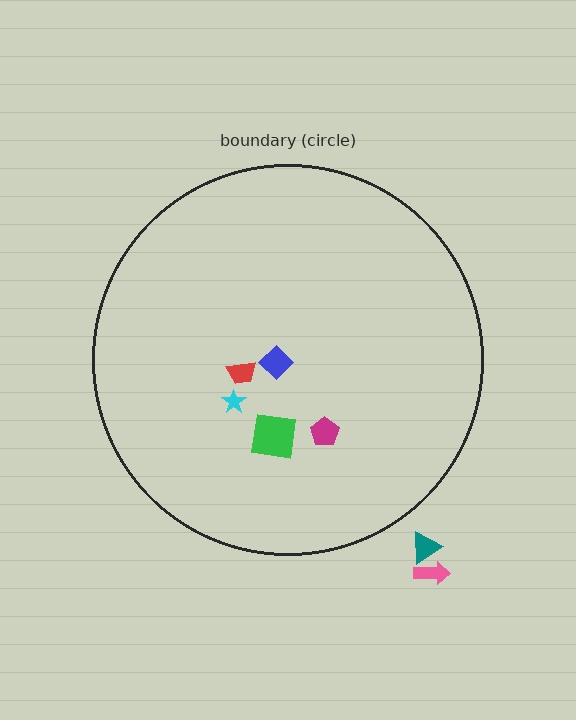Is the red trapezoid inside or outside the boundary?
Inside.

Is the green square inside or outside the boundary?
Inside.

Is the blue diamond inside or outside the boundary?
Inside.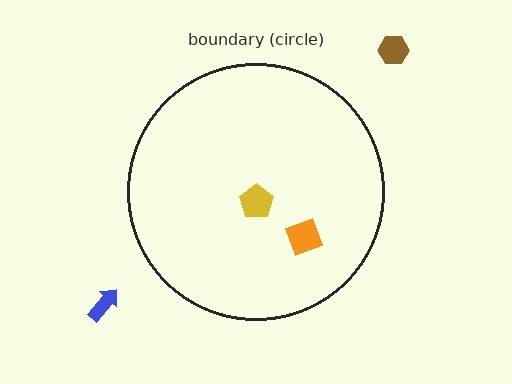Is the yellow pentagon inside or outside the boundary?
Inside.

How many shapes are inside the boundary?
2 inside, 2 outside.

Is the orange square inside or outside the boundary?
Inside.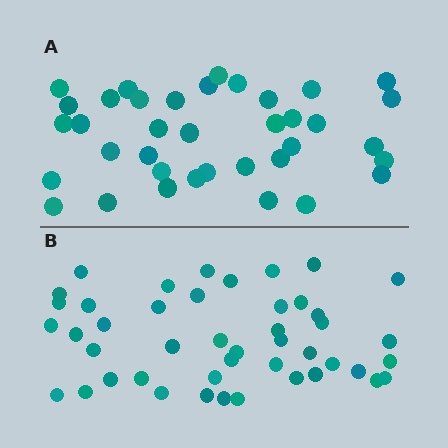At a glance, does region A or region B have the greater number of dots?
Region B (the bottom region) has more dots.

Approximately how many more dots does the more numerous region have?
Region B has roughly 8 or so more dots than region A.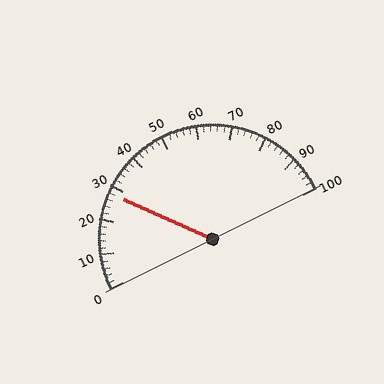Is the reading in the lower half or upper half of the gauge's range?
The reading is in the lower half of the range (0 to 100).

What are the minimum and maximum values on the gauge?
The gauge ranges from 0 to 100.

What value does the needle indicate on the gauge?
The needle indicates approximately 28.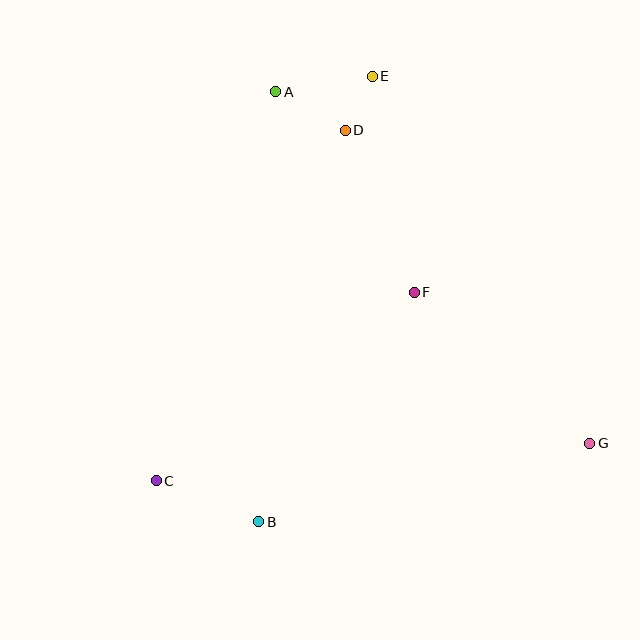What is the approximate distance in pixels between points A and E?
The distance between A and E is approximately 98 pixels.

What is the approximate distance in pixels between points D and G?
The distance between D and G is approximately 398 pixels.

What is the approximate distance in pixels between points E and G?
The distance between E and G is approximately 427 pixels.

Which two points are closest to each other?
Points D and E are closest to each other.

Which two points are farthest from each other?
Points A and G are farthest from each other.